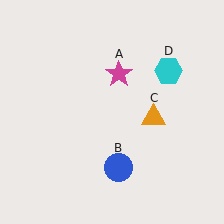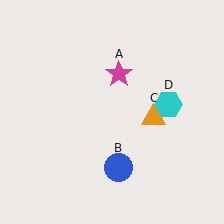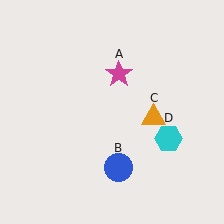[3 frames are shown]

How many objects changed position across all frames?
1 object changed position: cyan hexagon (object D).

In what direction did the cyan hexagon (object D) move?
The cyan hexagon (object D) moved down.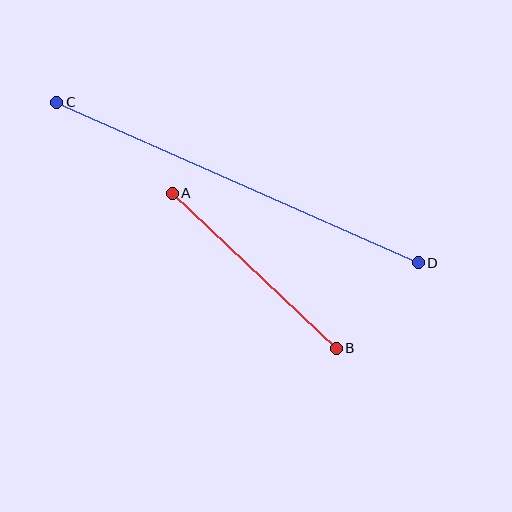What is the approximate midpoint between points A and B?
The midpoint is at approximately (254, 271) pixels.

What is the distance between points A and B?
The distance is approximately 226 pixels.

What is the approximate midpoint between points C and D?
The midpoint is at approximately (238, 183) pixels.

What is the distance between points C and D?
The distance is approximately 396 pixels.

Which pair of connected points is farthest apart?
Points C and D are farthest apart.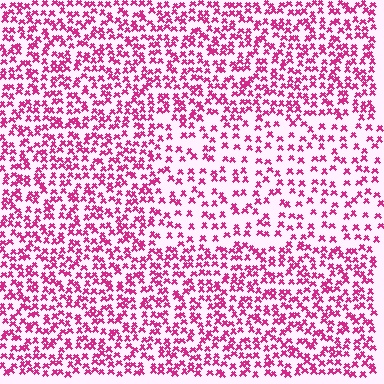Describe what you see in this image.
The image contains small magenta elements arranged at two different densities. A rectangle-shaped region is visible where the elements are less densely packed than the surrounding area.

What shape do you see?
I see a rectangle.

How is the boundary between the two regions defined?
The boundary is defined by a change in element density (approximately 1.8x ratio). All elements are the same color, size, and shape.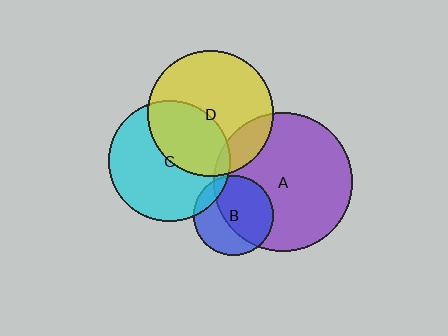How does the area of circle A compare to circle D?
Approximately 1.2 times.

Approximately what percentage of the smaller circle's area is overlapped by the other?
Approximately 40%.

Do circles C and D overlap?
Yes.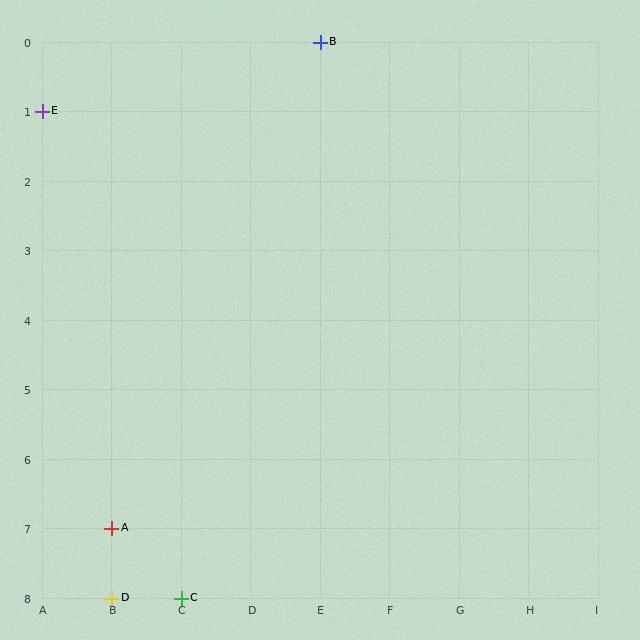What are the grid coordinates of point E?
Point E is at grid coordinates (A, 1).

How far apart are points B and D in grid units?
Points B and D are 3 columns and 8 rows apart (about 8.5 grid units diagonally).